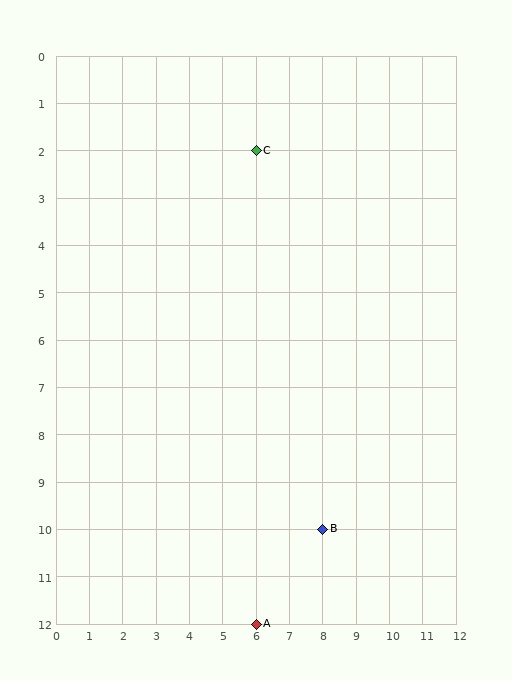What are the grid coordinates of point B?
Point B is at grid coordinates (8, 10).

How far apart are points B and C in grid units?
Points B and C are 2 columns and 8 rows apart (about 8.2 grid units diagonally).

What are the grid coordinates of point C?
Point C is at grid coordinates (6, 2).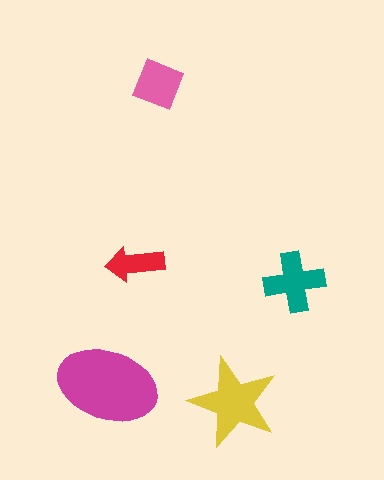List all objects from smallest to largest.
The red arrow, the pink diamond, the teal cross, the yellow star, the magenta ellipse.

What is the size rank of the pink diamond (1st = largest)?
4th.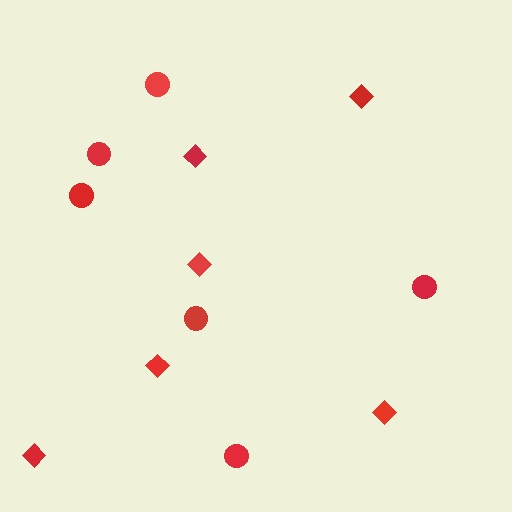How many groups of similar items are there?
There are 2 groups: one group of circles (6) and one group of diamonds (6).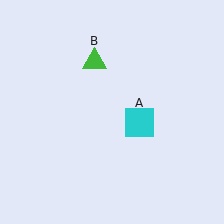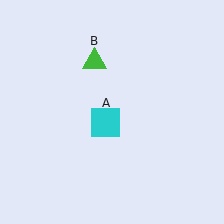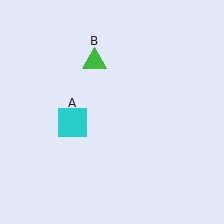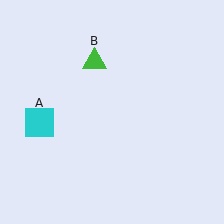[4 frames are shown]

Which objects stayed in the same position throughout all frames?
Green triangle (object B) remained stationary.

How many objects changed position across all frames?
1 object changed position: cyan square (object A).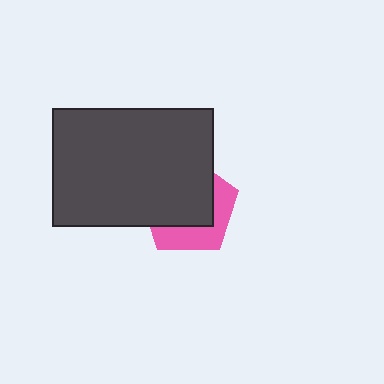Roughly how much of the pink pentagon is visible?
A small part of it is visible (roughly 37%).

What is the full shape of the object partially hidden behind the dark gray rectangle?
The partially hidden object is a pink pentagon.